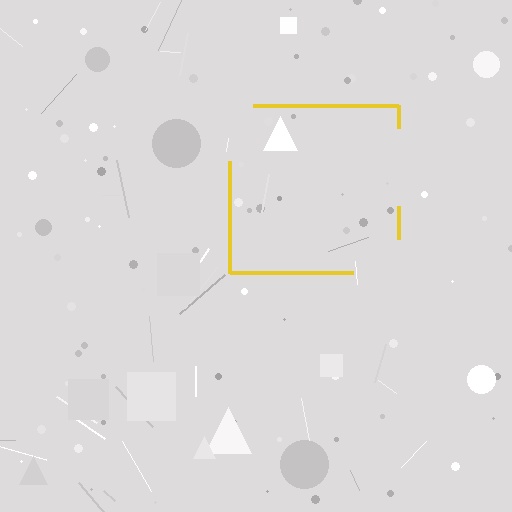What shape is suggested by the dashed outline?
The dashed outline suggests a square.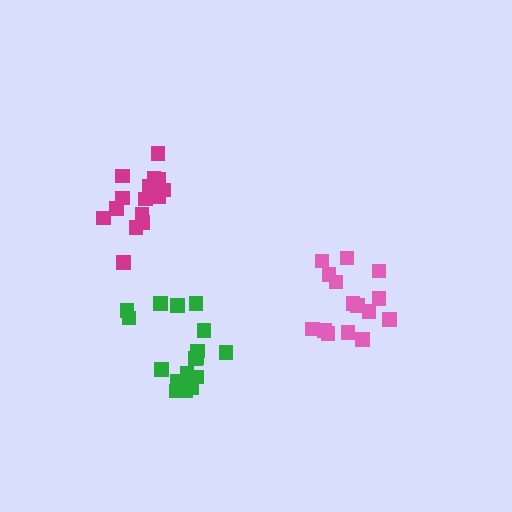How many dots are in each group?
Group 1: 15 dots, Group 2: 17 dots, Group 3: 15 dots (47 total).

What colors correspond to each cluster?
The clusters are colored: pink, green, magenta.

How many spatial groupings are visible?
There are 3 spatial groupings.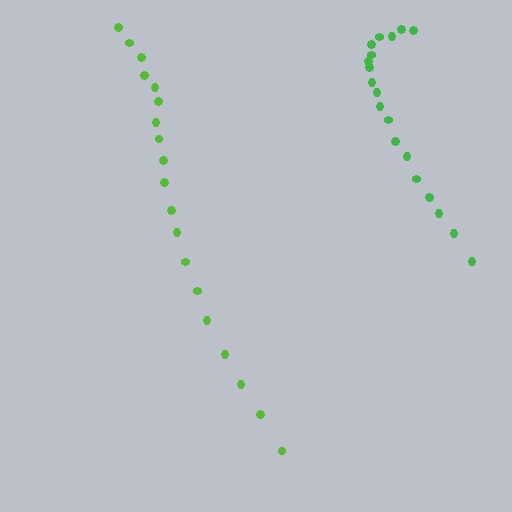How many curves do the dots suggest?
There are 2 distinct paths.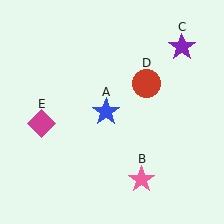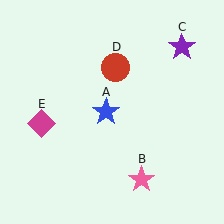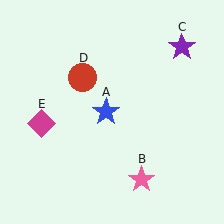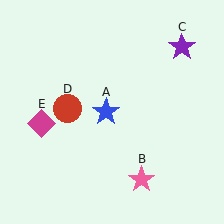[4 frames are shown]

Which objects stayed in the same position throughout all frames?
Blue star (object A) and pink star (object B) and purple star (object C) and magenta diamond (object E) remained stationary.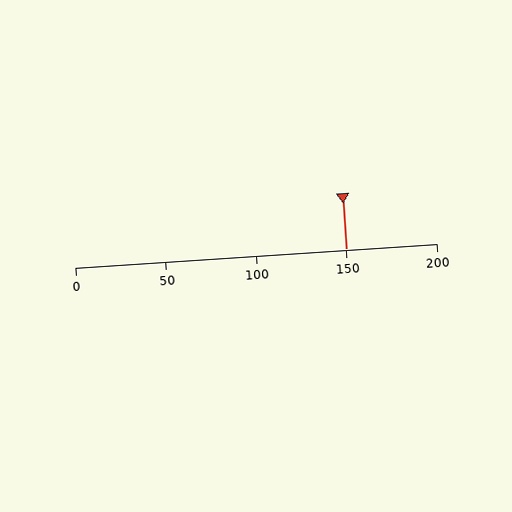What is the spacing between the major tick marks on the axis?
The major ticks are spaced 50 apart.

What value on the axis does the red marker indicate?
The marker indicates approximately 150.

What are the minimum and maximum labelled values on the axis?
The axis runs from 0 to 200.